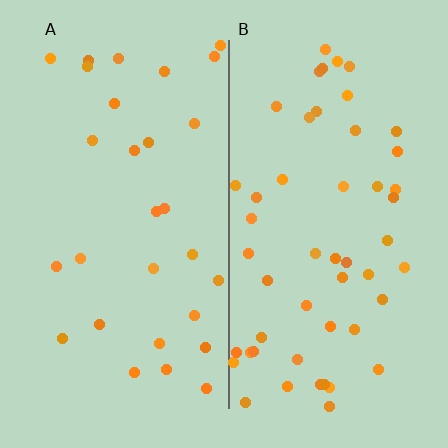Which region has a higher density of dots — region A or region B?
B (the right).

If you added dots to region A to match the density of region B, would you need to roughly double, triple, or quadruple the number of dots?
Approximately double.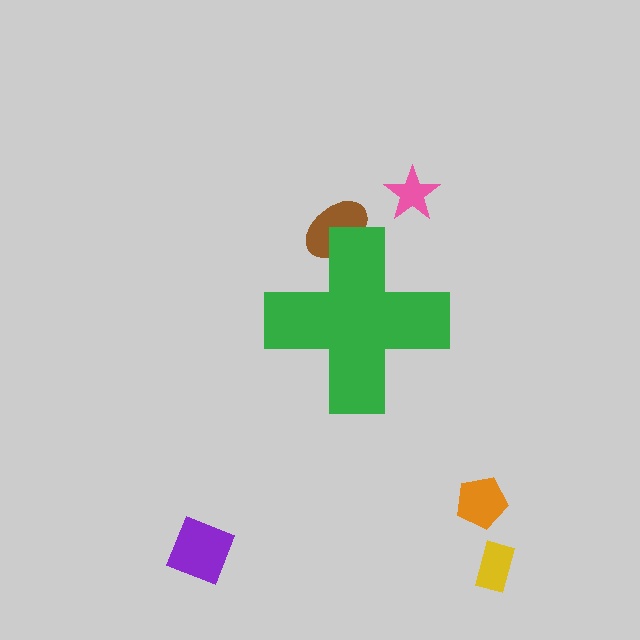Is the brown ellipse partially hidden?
Yes, the brown ellipse is partially hidden behind the green cross.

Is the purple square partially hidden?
No, the purple square is fully visible.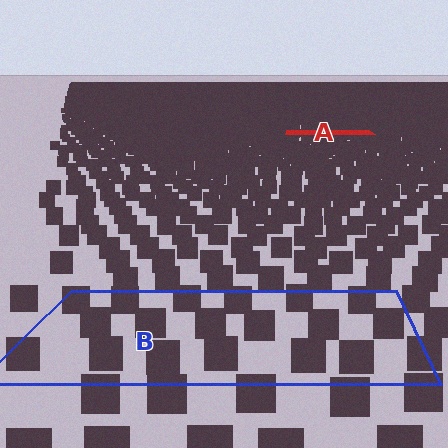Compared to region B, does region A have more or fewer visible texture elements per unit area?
Region A has more texture elements per unit area — they are packed more densely because it is farther away.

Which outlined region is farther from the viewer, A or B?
Region A is farther from the viewer — the texture elements inside it appear smaller and more densely packed.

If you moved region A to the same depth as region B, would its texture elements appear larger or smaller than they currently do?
They would appear larger. At a closer depth, the same texture elements are projected at a bigger on-screen size.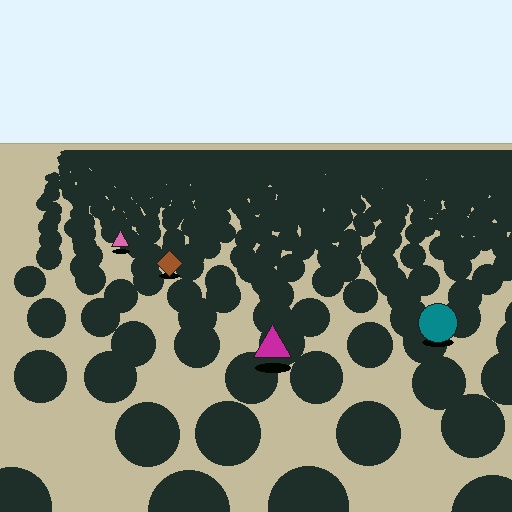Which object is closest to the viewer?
The magenta triangle is closest. The texture marks near it are larger and more spread out.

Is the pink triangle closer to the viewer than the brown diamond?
No. The brown diamond is closer — you can tell from the texture gradient: the ground texture is coarser near it.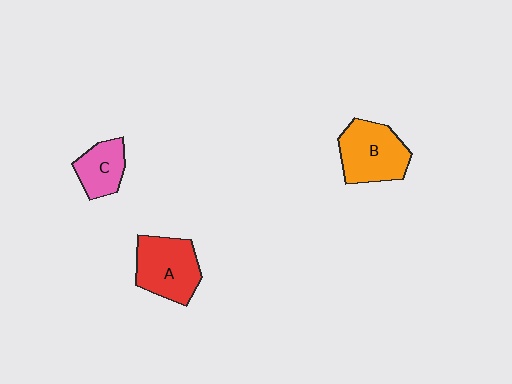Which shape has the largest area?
Shape B (orange).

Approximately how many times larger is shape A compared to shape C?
Approximately 1.6 times.